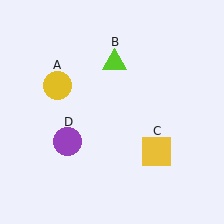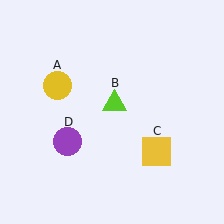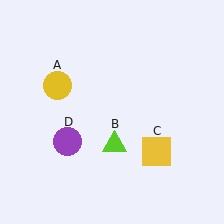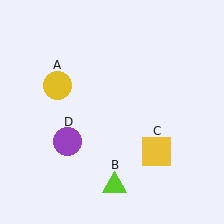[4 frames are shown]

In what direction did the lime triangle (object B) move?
The lime triangle (object B) moved down.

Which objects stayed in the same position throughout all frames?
Yellow circle (object A) and yellow square (object C) and purple circle (object D) remained stationary.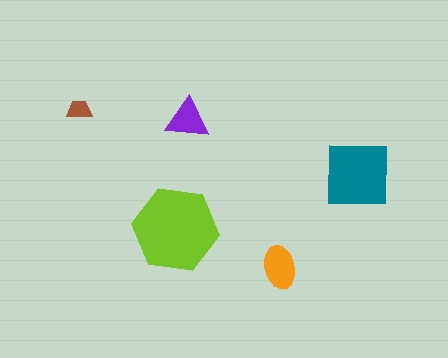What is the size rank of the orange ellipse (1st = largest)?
3rd.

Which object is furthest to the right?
The teal square is rightmost.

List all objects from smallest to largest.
The brown trapezoid, the purple triangle, the orange ellipse, the teal square, the lime hexagon.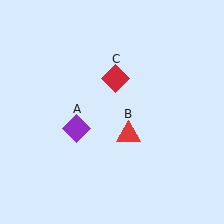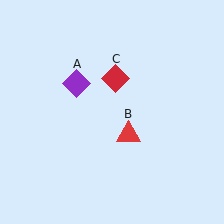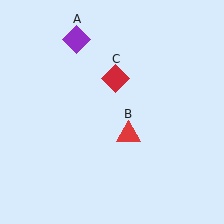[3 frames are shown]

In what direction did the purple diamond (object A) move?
The purple diamond (object A) moved up.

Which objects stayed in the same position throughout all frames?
Red triangle (object B) and red diamond (object C) remained stationary.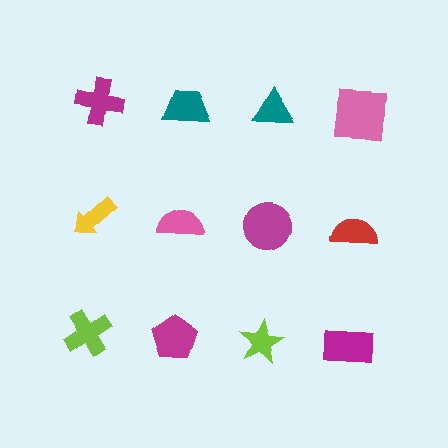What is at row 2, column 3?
A magenta circle.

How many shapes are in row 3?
4 shapes.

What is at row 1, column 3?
A teal triangle.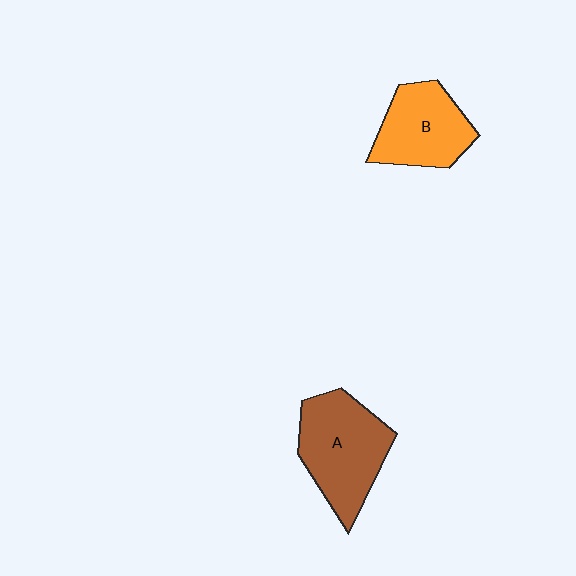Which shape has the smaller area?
Shape B (orange).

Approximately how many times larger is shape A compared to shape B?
Approximately 1.3 times.